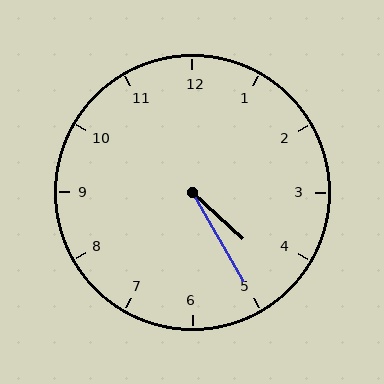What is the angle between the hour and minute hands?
Approximately 18 degrees.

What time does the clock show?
4:25.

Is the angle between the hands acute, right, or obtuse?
It is acute.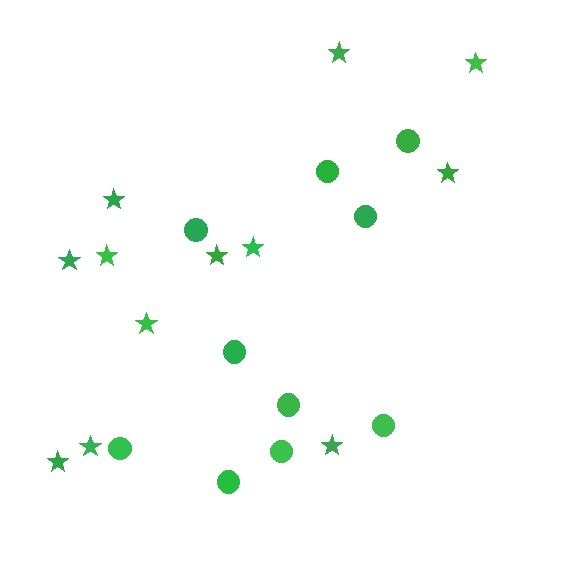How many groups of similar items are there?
There are 2 groups: one group of stars (12) and one group of circles (10).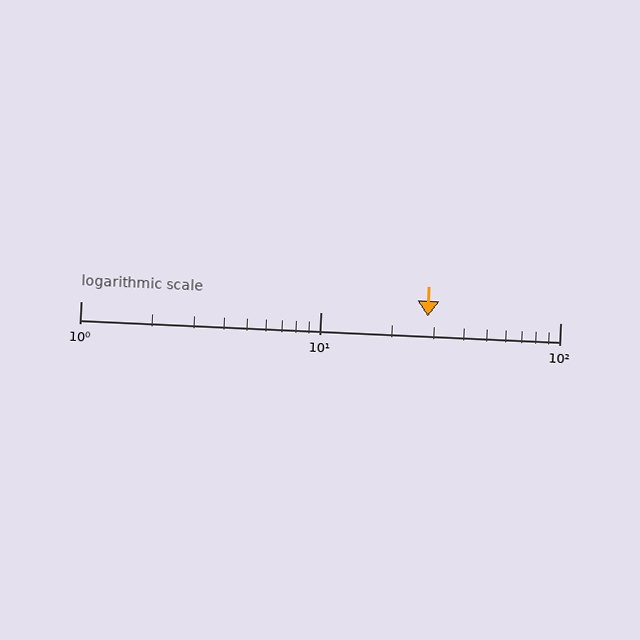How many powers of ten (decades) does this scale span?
The scale spans 2 decades, from 1 to 100.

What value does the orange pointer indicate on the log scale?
The pointer indicates approximately 28.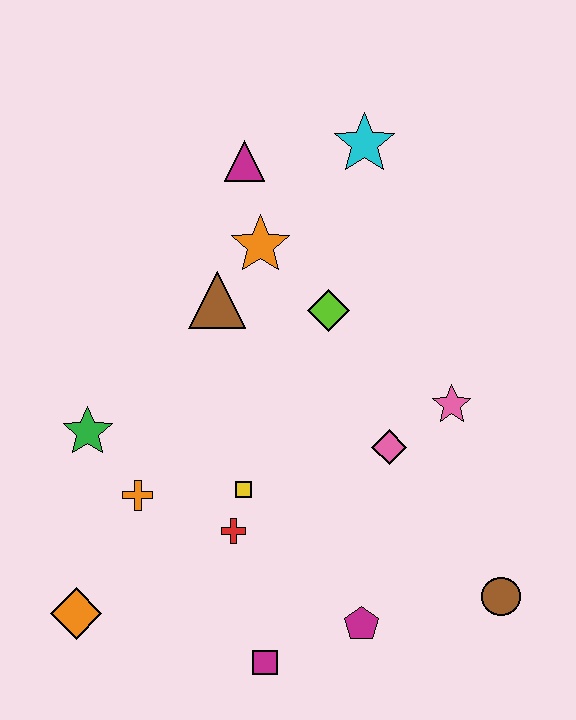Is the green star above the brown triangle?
No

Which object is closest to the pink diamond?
The pink star is closest to the pink diamond.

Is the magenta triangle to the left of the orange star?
Yes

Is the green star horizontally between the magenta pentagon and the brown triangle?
No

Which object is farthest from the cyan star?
The orange diamond is farthest from the cyan star.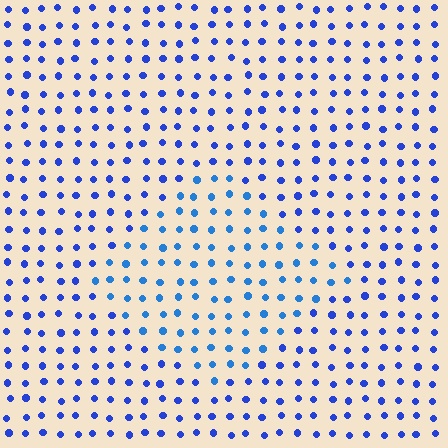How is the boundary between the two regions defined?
The boundary is defined purely by a slight shift in hue (about 21 degrees). Spacing, size, and orientation are identical on both sides.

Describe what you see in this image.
The image is filled with small blue elements in a uniform arrangement. A diamond-shaped region is visible where the elements are tinted to a slightly different hue, forming a subtle color boundary.